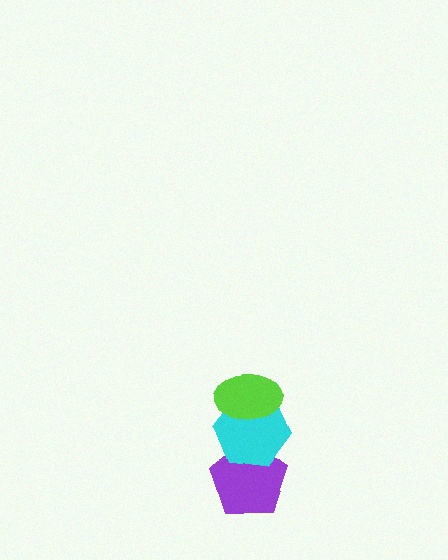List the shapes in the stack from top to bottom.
From top to bottom: the lime ellipse, the cyan hexagon, the purple pentagon.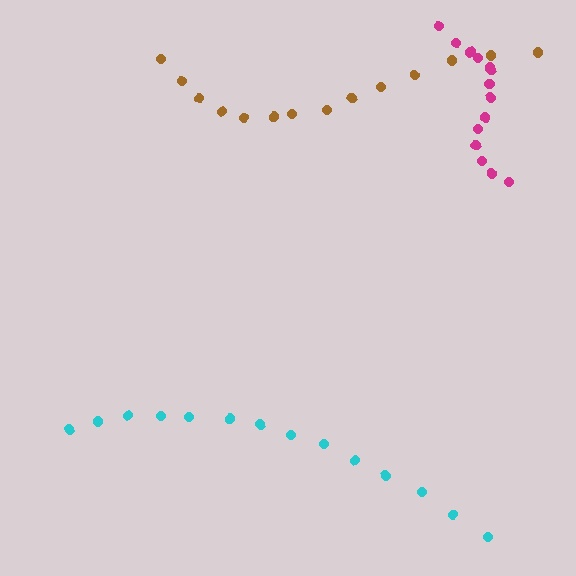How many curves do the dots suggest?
There are 3 distinct paths.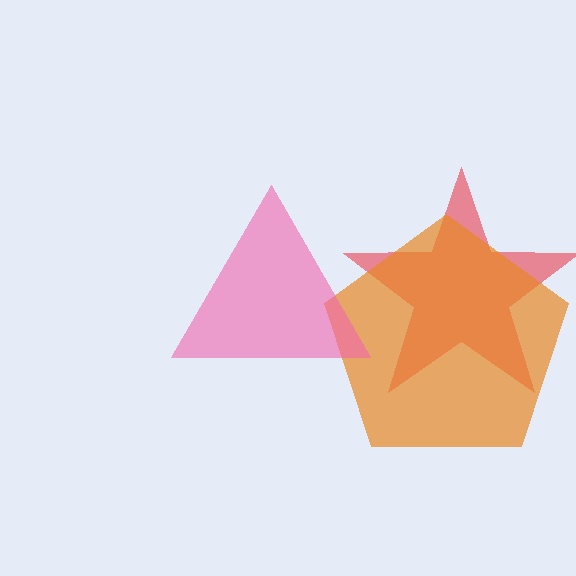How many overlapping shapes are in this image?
There are 3 overlapping shapes in the image.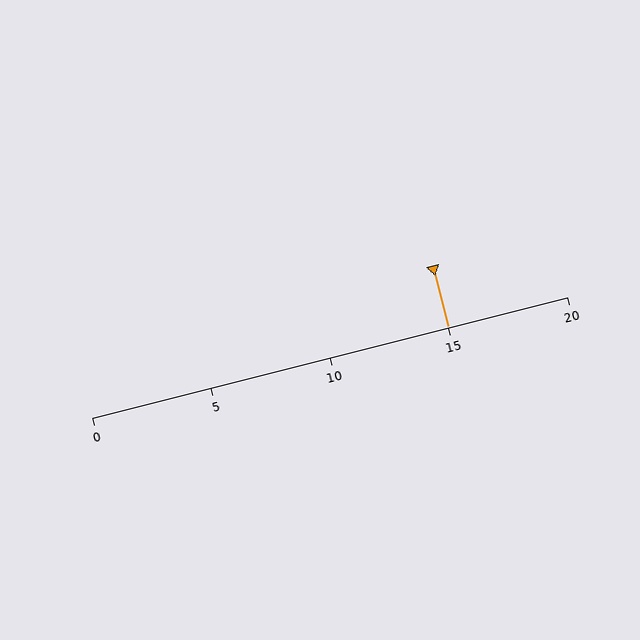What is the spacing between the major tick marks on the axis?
The major ticks are spaced 5 apart.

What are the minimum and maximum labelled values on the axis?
The axis runs from 0 to 20.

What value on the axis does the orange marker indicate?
The marker indicates approximately 15.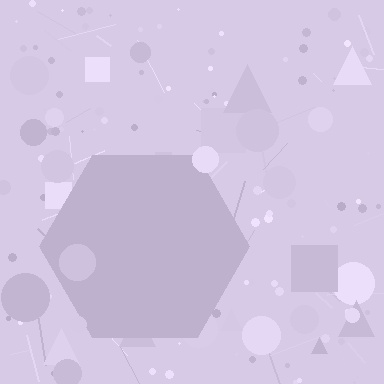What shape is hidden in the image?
A hexagon is hidden in the image.